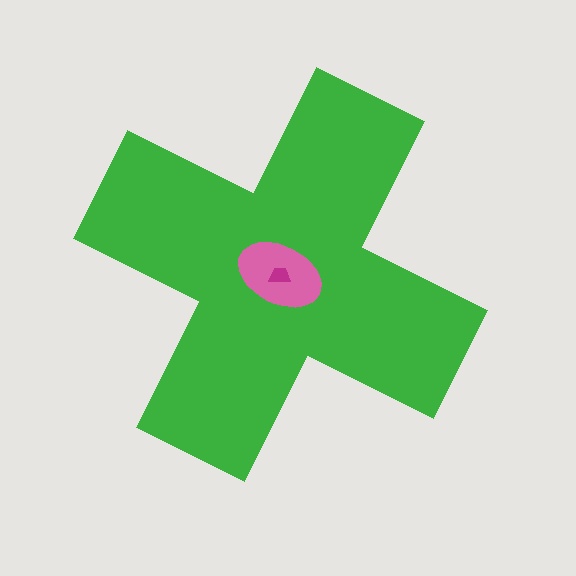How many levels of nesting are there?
3.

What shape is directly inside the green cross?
The pink ellipse.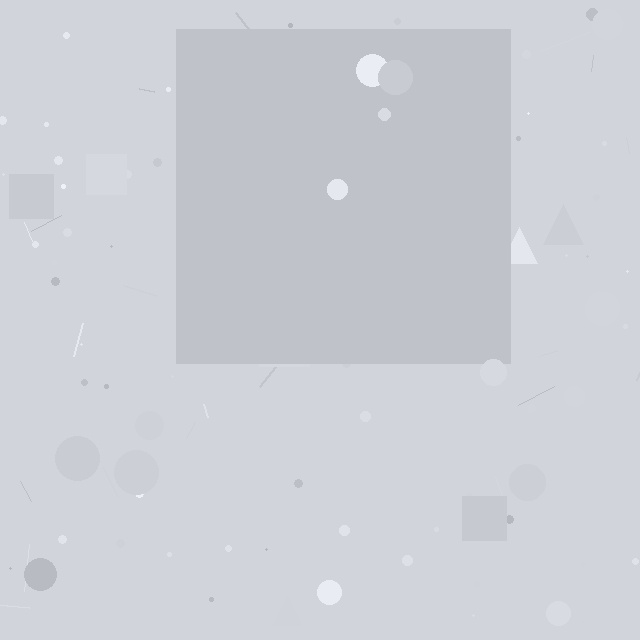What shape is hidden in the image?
A square is hidden in the image.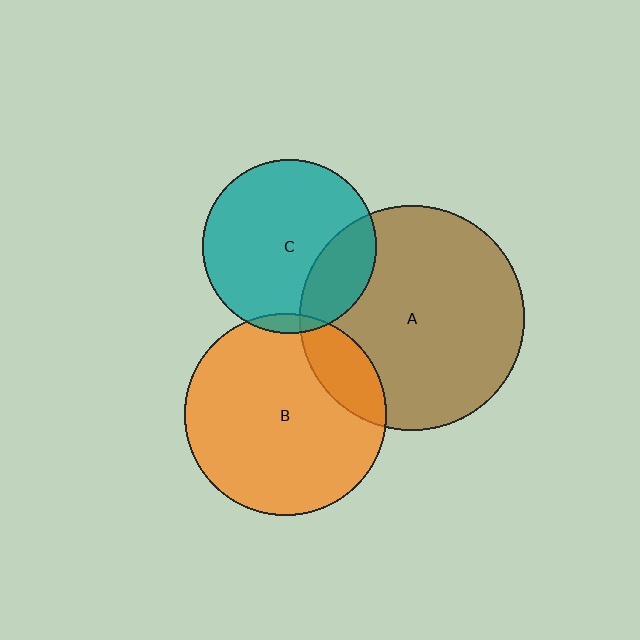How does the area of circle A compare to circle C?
Approximately 1.7 times.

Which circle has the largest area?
Circle A (brown).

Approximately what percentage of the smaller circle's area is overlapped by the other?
Approximately 5%.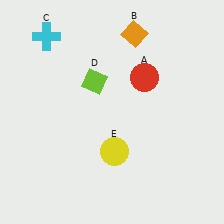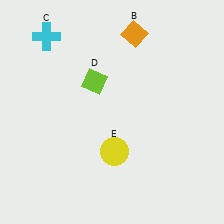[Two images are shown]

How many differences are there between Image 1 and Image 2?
There is 1 difference between the two images.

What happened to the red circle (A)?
The red circle (A) was removed in Image 2. It was in the top-right area of Image 1.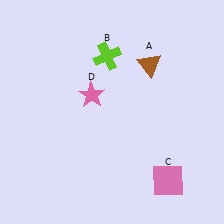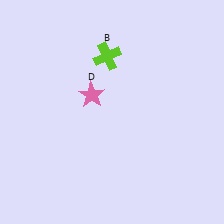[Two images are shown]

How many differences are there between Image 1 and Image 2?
There are 2 differences between the two images.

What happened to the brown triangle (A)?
The brown triangle (A) was removed in Image 2. It was in the top-right area of Image 1.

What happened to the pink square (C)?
The pink square (C) was removed in Image 2. It was in the bottom-right area of Image 1.